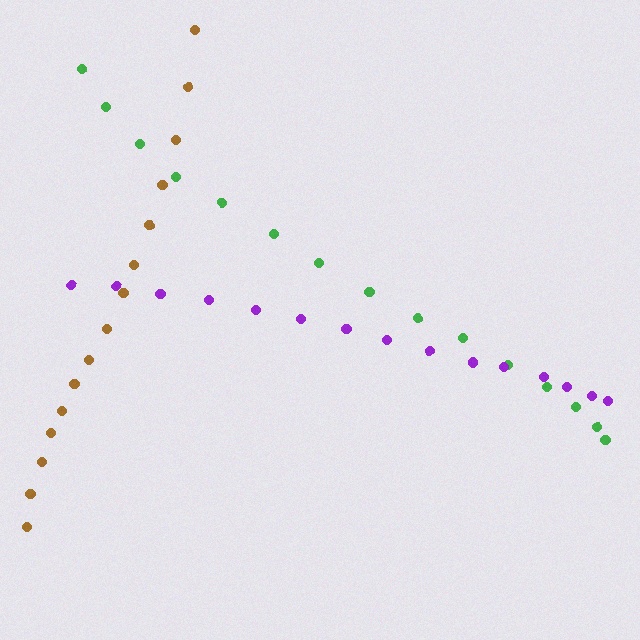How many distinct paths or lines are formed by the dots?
There are 3 distinct paths.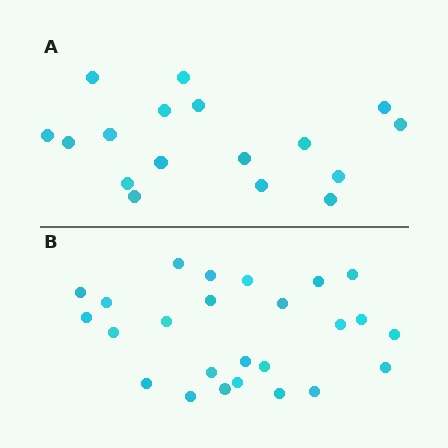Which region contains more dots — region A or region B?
Region B (the bottom region) has more dots.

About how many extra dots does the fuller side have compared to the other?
Region B has roughly 8 or so more dots than region A.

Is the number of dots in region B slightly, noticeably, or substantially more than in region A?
Region B has substantially more. The ratio is roughly 1.5 to 1.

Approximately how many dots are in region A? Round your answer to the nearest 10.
About 20 dots. (The exact count is 17, which rounds to 20.)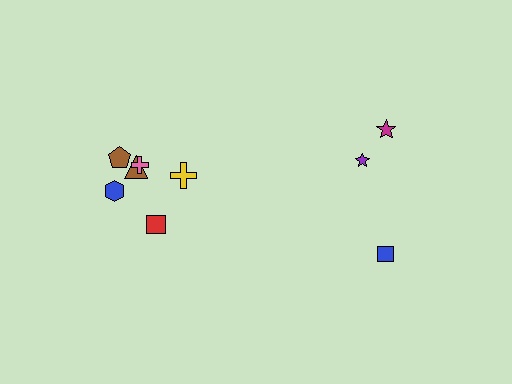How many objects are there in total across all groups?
There are 9 objects.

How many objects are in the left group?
There are 6 objects.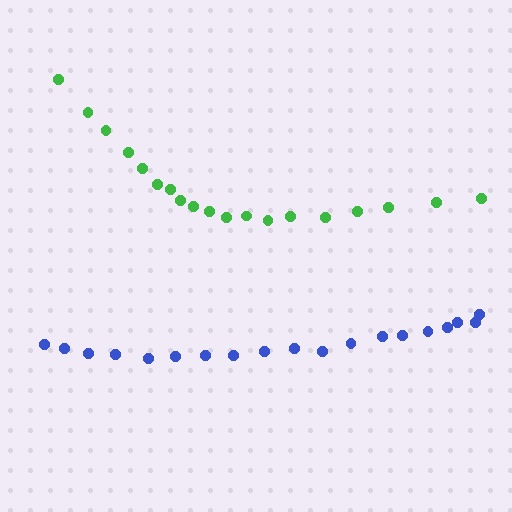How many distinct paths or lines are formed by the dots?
There are 2 distinct paths.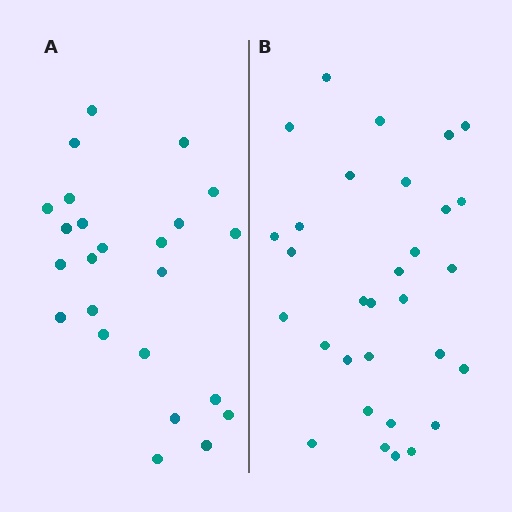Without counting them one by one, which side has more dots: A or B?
Region B (the right region) has more dots.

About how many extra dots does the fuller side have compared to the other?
Region B has roughly 8 or so more dots than region A.